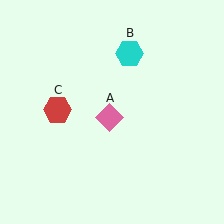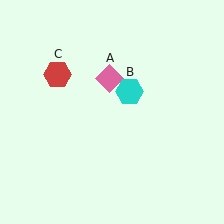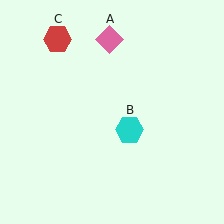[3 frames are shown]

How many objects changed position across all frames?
3 objects changed position: pink diamond (object A), cyan hexagon (object B), red hexagon (object C).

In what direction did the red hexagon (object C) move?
The red hexagon (object C) moved up.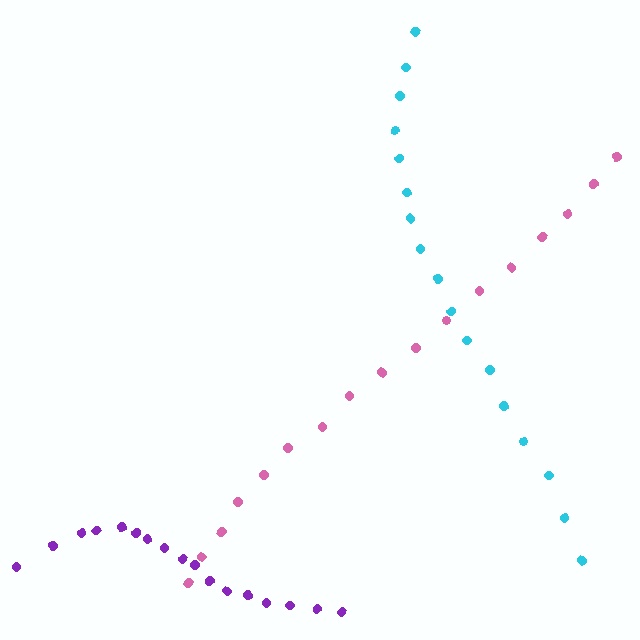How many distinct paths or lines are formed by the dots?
There are 3 distinct paths.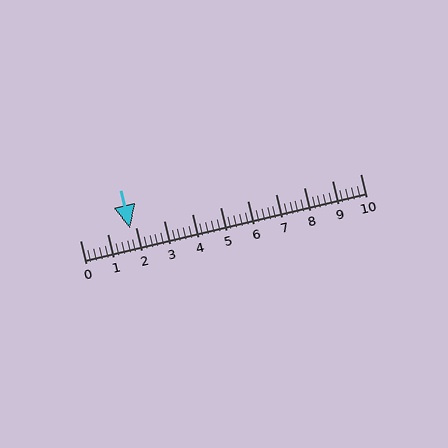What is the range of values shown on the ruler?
The ruler shows values from 0 to 10.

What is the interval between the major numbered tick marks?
The major tick marks are spaced 1 units apart.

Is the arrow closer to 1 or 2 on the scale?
The arrow is closer to 2.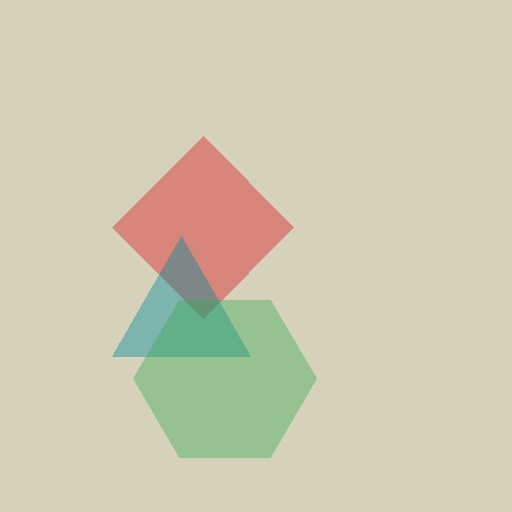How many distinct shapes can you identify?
There are 3 distinct shapes: a red diamond, a teal triangle, a green hexagon.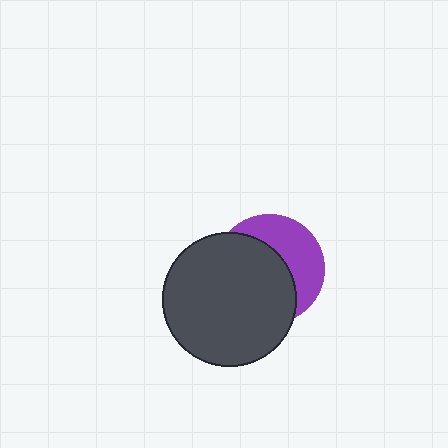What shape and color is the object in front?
The object in front is a dark gray circle.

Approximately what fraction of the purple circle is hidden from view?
Roughly 60% of the purple circle is hidden behind the dark gray circle.